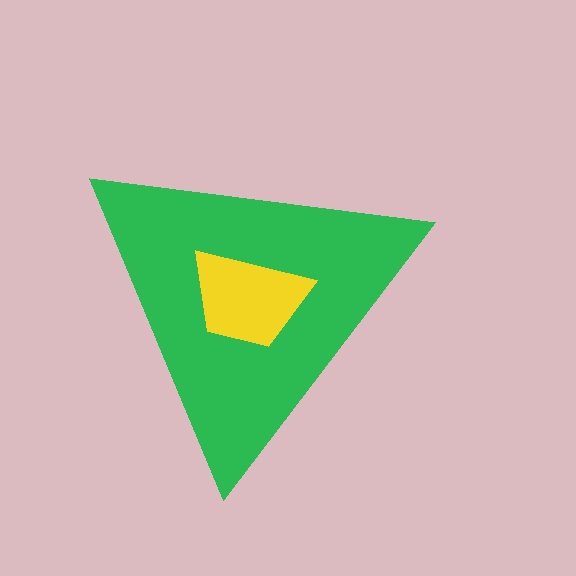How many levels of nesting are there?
2.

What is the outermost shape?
The green triangle.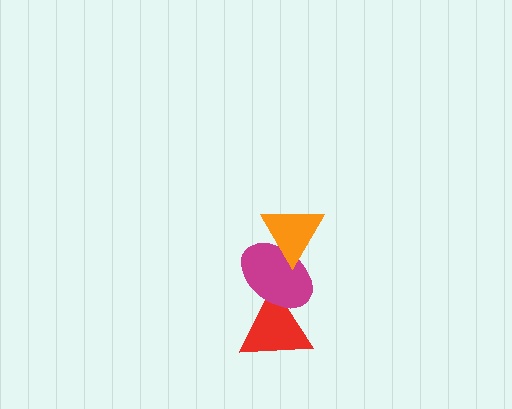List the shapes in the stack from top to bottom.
From top to bottom: the orange triangle, the magenta ellipse, the red triangle.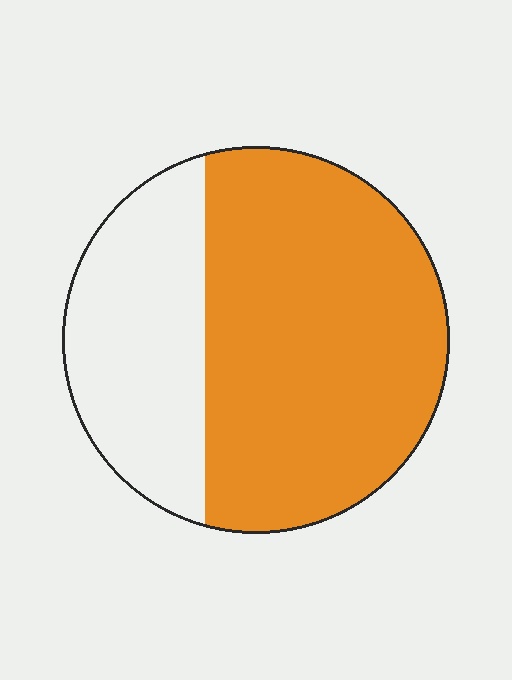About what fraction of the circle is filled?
About two thirds (2/3).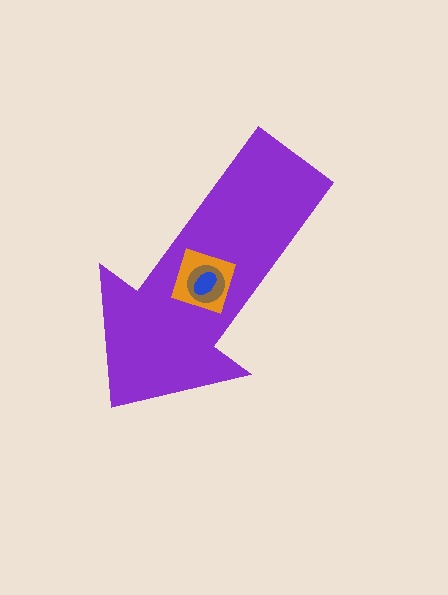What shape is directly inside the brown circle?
The blue ellipse.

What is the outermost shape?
The purple arrow.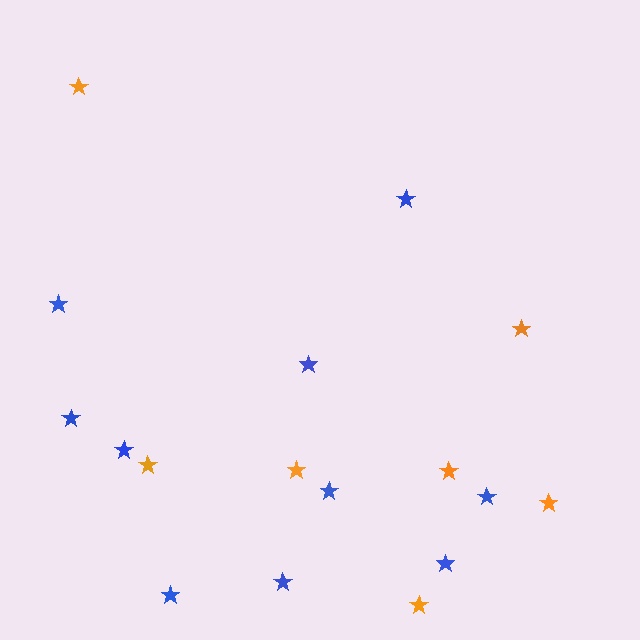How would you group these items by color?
There are 2 groups: one group of blue stars (10) and one group of orange stars (7).